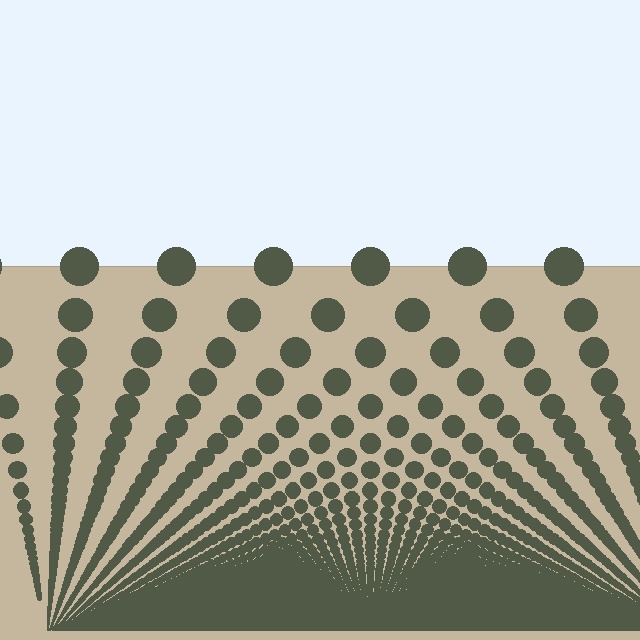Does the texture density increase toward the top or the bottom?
Density increases toward the bottom.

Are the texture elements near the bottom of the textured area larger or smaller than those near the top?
Smaller. The gradient is inverted — elements near the bottom are smaller and denser.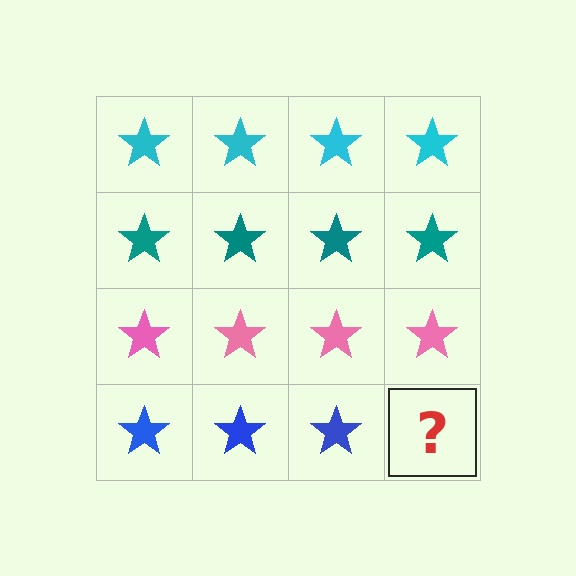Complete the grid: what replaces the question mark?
The question mark should be replaced with a blue star.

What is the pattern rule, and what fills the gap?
The rule is that each row has a consistent color. The gap should be filled with a blue star.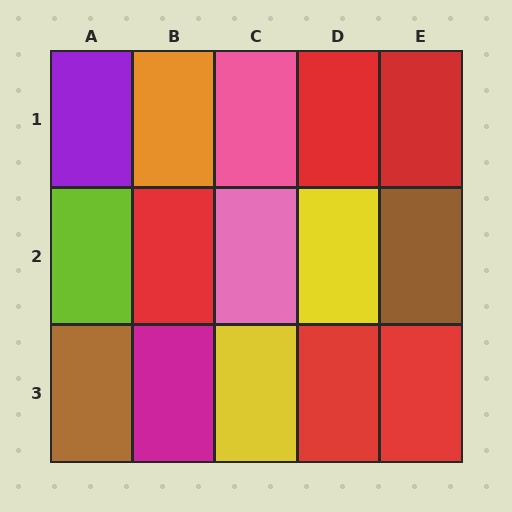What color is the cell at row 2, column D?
Yellow.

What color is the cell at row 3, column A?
Brown.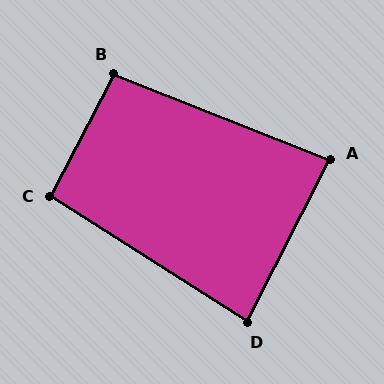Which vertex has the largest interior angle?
B, at approximately 96 degrees.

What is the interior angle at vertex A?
Approximately 85 degrees (acute).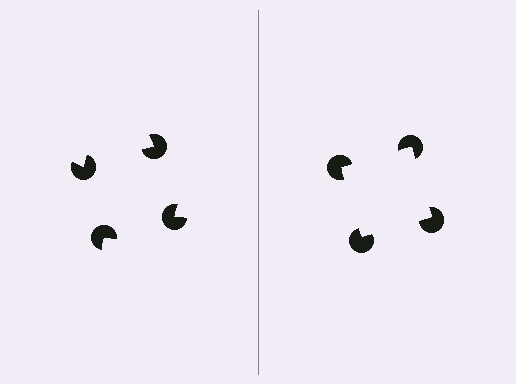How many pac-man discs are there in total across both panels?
8 — 4 on each side.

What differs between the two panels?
The pac-man discs are positioned identically on both sides; only the wedge orientations differ. On the right they align to a square; on the left they are misaligned.